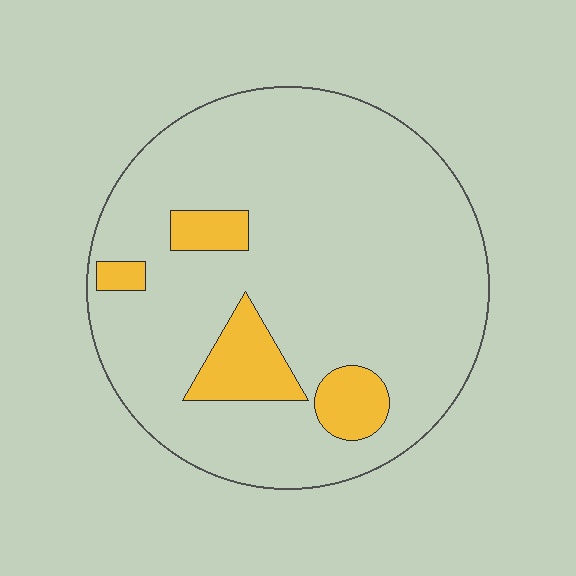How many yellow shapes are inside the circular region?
4.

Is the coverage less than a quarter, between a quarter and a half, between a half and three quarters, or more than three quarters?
Less than a quarter.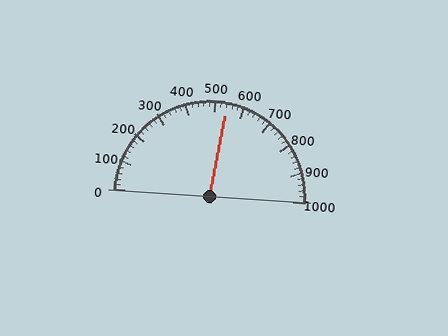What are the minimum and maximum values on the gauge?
The gauge ranges from 0 to 1000.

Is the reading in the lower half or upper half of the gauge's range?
The reading is in the upper half of the range (0 to 1000).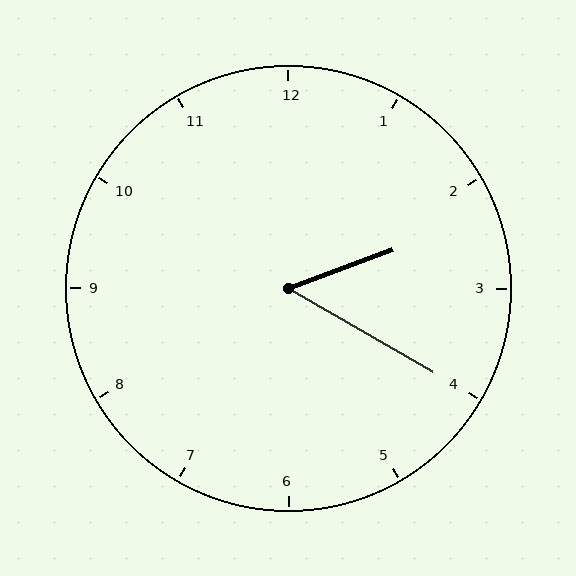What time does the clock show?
2:20.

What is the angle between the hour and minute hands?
Approximately 50 degrees.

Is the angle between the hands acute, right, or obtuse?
It is acute.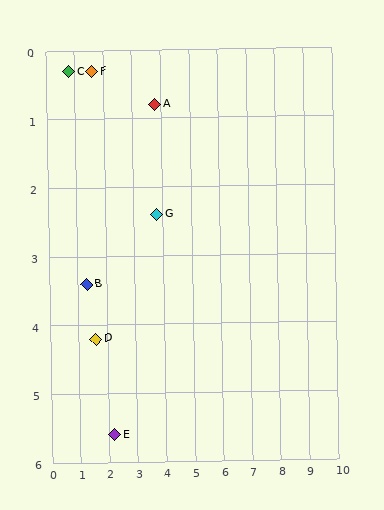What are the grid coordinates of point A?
Point A is at approximately (3.8, 0.8).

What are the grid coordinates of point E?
Point E is at approximately (2.2, 5.6).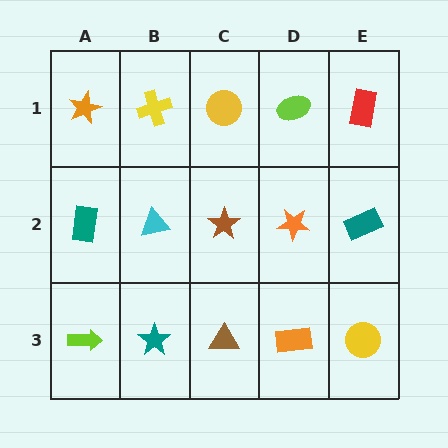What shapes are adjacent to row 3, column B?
A cyan triangle (row 2, column B), a lime arrow (row 3, column A), a brown triangle (row 3, column C).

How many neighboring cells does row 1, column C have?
3.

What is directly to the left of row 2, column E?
An orange star.